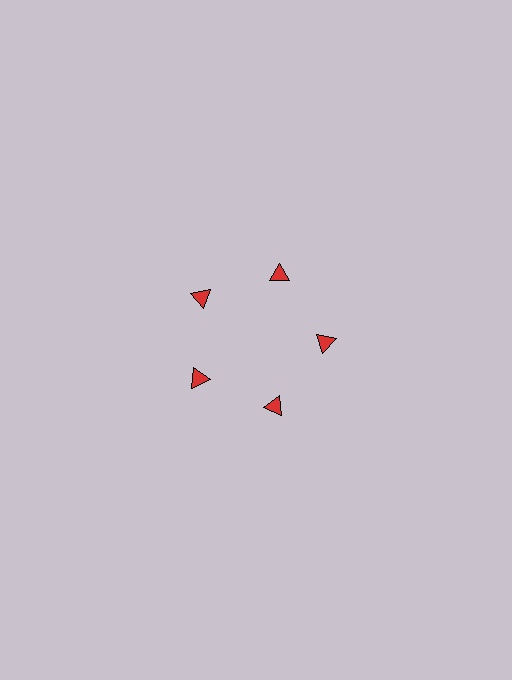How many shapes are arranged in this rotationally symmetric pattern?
There are 5 shapes, arranged in 5 groups of 1.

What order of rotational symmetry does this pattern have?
This pattern has 5-fold rotational symmetry.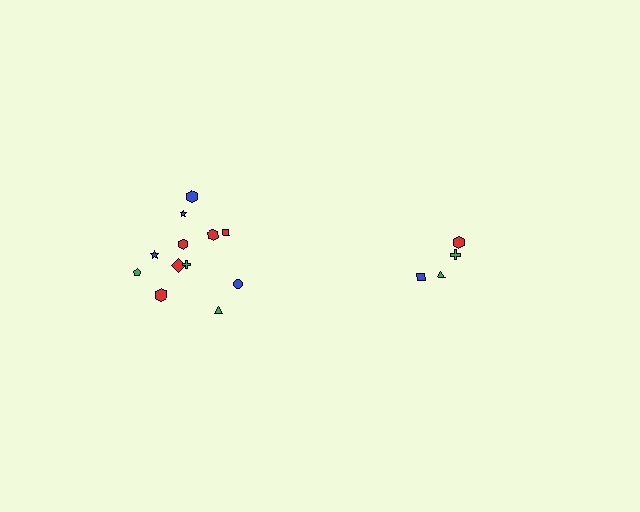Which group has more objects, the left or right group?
The left group.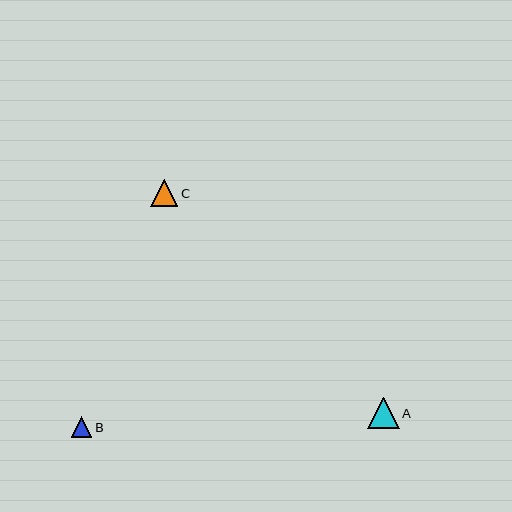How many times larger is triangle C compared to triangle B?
Triangle C is approximately 1.3 times the size of triangle B.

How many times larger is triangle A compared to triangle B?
Triangle A is approximately 1.5 times the size of triangle B.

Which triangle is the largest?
Triangle A is the largest with a size of approximately 31 pixels.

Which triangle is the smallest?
Triangle B is the smallest with a size of approximately 20 pixels.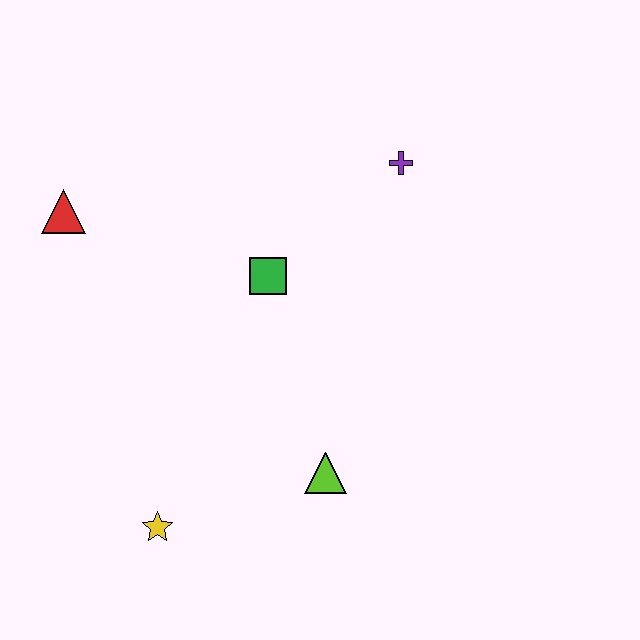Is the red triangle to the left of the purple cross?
Yes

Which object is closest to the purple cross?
The green square is closest to the purple cross.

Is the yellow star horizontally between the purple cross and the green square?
No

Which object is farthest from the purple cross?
The yellow star is farthest from the purple cross.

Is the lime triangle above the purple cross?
No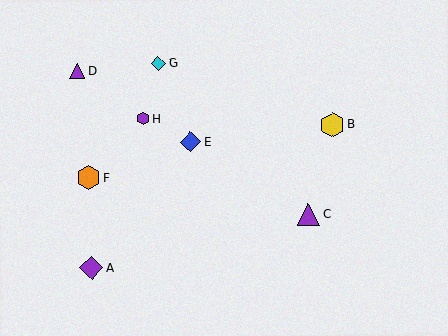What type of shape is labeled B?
Shape B is a yellow hexagon.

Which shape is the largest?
The yellow hexagon (labeled B) is the largest.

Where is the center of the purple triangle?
The center of the purple triangle is at (308, 214).